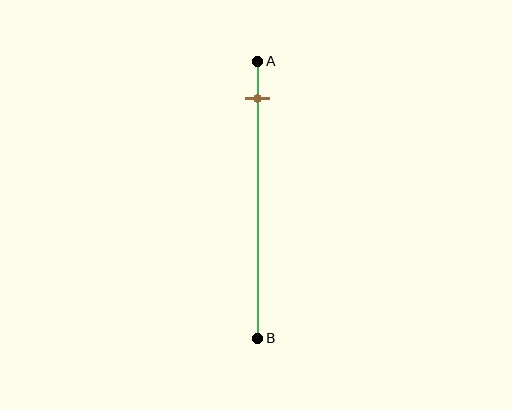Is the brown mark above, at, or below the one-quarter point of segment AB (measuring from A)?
The brown mark is above the one-quarter point of segment AB.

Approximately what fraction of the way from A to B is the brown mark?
The brown mark is approximately 15% of the way from A to B.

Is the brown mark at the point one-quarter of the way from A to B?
No, the mark is at about 15% from A, not at the 25% one-quarter point.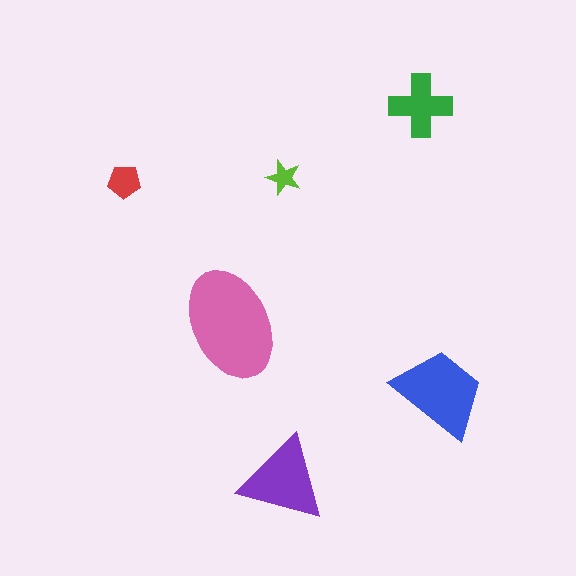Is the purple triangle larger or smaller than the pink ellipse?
Smaller.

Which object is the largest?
The pink ellipse.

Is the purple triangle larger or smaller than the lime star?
Larger.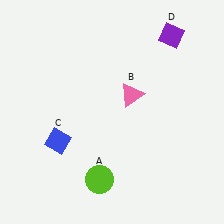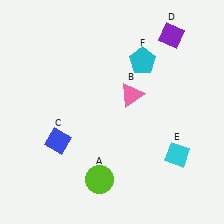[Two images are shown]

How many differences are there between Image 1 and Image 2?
There are 2 differences between the two images.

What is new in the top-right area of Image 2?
A cyan pentagon (F) was added in the top-right area of Image 2.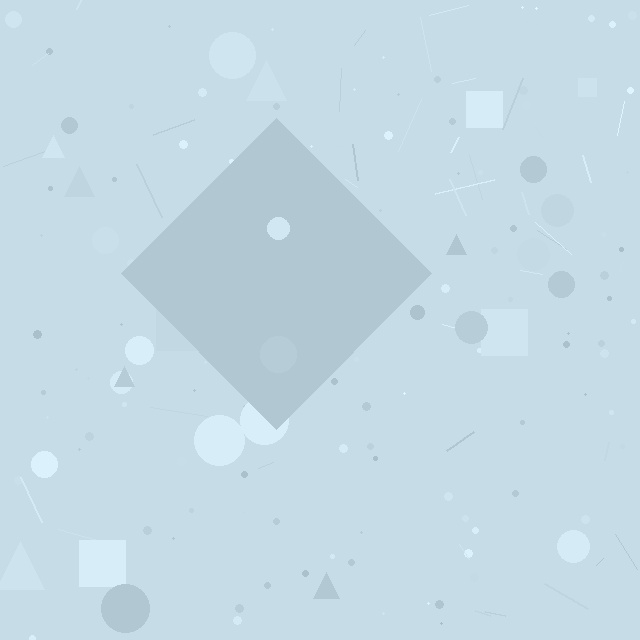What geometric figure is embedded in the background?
A diamond is embedded in the background.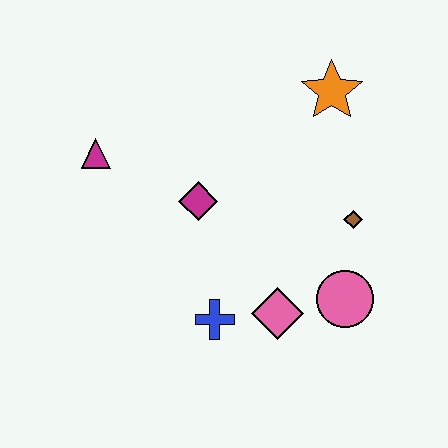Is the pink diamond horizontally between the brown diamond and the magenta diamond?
Yes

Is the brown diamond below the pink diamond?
No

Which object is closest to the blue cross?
The pink diamond is closest to the blue cross.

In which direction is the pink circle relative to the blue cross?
The pink circle is to the right of the blue cross.